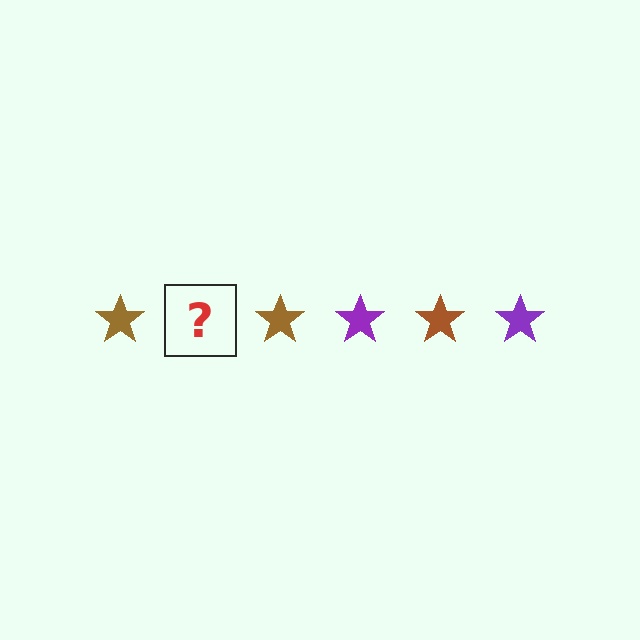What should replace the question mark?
The question mark should be replaced with a purple star.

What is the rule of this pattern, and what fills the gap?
The rule is that the pattern cycles through brown, purple stars. The gap should be filled with a purple star.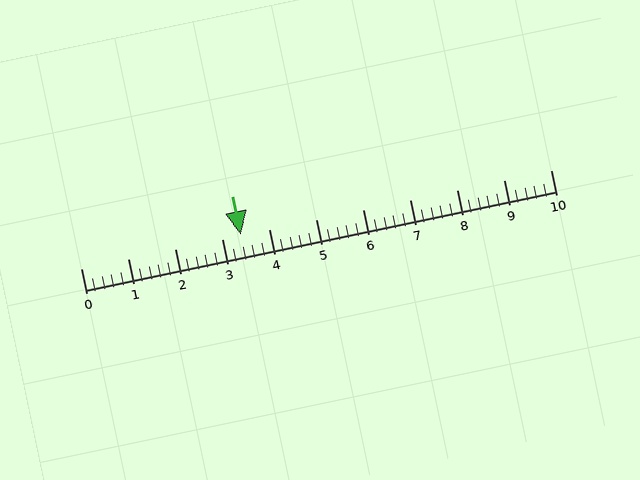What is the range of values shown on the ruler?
The ruler shows values from 0 to 10.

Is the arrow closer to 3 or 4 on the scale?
The arrow is closer to 3.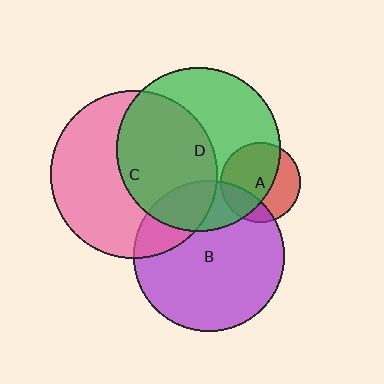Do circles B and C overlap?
Yes.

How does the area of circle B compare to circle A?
Approximately 3.6 times.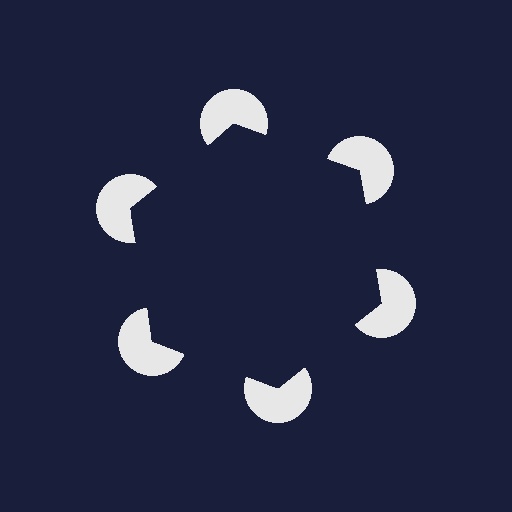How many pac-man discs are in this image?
There are 6 — one at each vertex of the illusory hexagon.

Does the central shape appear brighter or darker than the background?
It typically appears slightly darker than the background, even though no actual brightness change is drawn.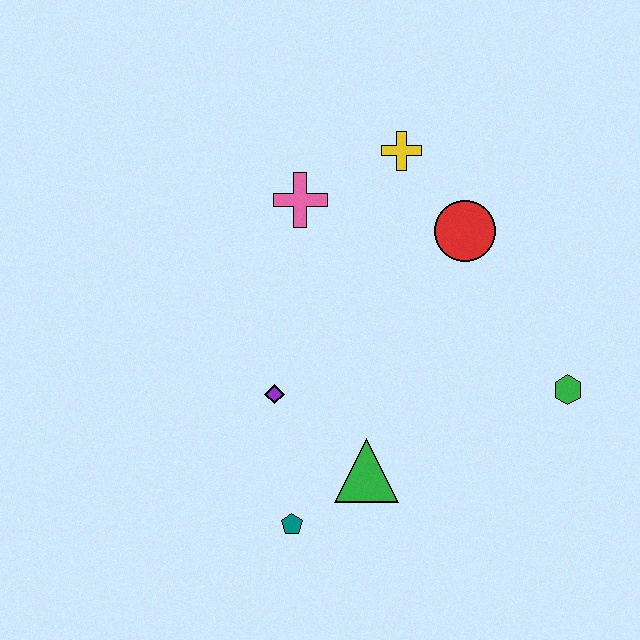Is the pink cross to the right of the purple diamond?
Yes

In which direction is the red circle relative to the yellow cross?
The red circle is below the yellow cross.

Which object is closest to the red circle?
The yellow cross is closest to the red circle.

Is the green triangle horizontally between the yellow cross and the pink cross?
Yes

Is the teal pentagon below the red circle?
Yes